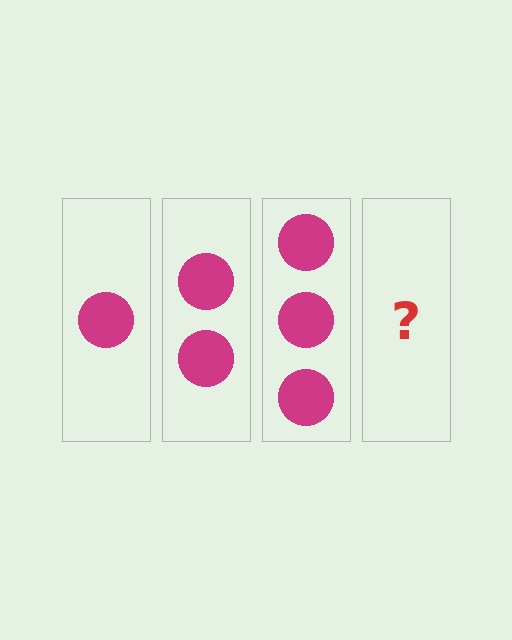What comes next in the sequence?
The next element should be 4 circles.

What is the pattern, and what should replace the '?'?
The pattern is that each step adds one more circle. The '?' should be 4 circles.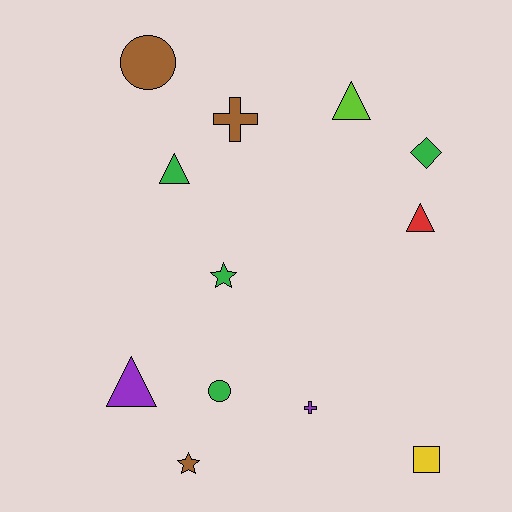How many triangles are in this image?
There are 4 triangles.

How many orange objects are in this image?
There are no orange objects.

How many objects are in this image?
There are 12 objects.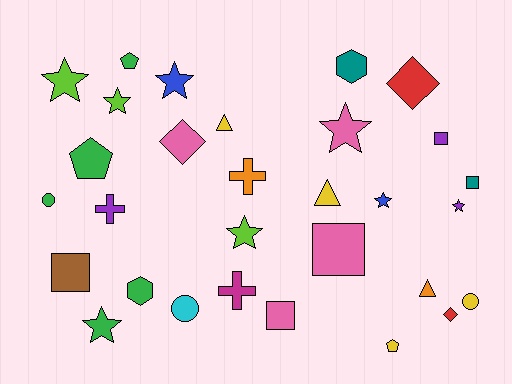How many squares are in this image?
There are 5 squares.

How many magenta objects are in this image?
There is 1 magenta object.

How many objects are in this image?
There are 30 objects.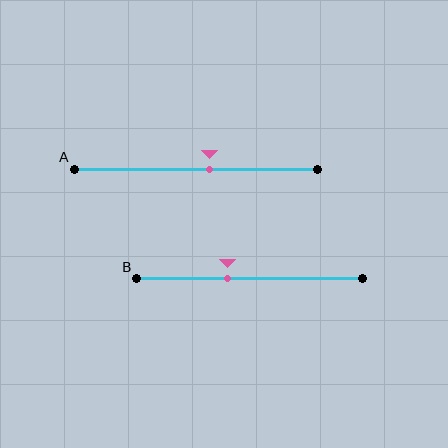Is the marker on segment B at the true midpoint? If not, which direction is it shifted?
No, the marker on segment B is shifted to the left by about 10% of the segment length.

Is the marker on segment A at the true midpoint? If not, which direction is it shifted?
No, the marker on segment A is shifted to the right by about 6% of the segment length.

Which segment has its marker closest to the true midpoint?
Segment A has its marker closest to the true midpoint.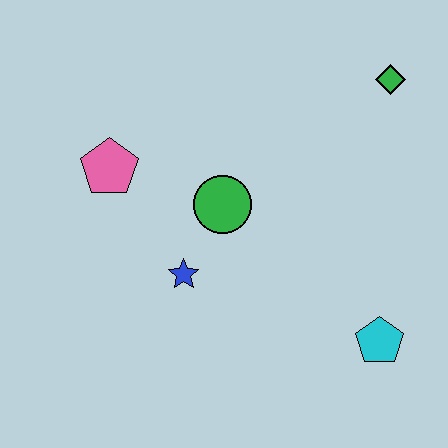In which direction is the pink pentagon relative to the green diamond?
The pink pentagon is to the left of the green diamond.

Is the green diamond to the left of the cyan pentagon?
No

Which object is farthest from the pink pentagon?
The cyan pentagon is farthest from the pink pentagon.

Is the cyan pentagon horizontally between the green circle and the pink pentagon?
No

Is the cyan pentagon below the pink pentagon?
Yes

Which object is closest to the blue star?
The green circle is closest to the blue star.